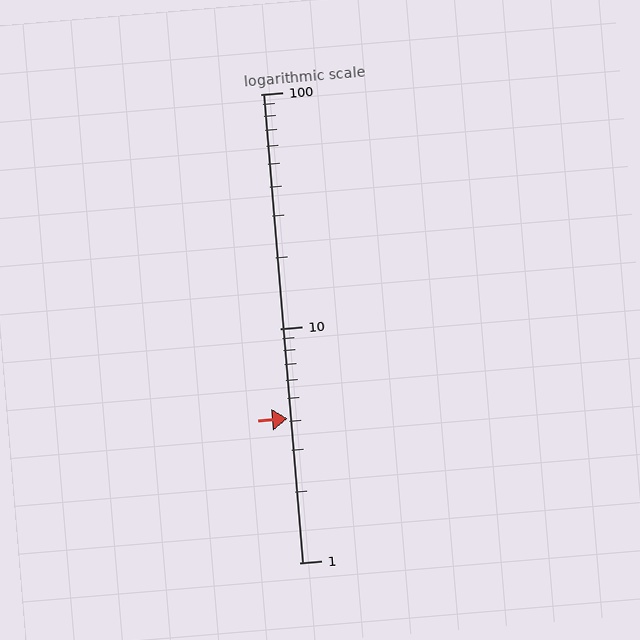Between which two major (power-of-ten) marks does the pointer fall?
The pointer is between 1 and 10.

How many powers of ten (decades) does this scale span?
The scale spans 2 decades, from 1 to 100.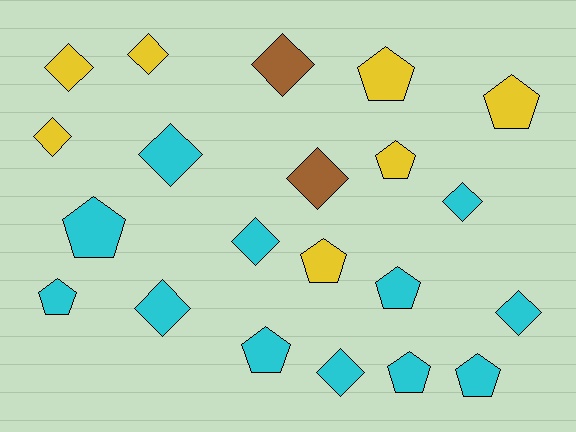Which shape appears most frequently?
Diamond, with 11 objects.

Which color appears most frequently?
Cyan, with 12 objects.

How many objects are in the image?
There are 21 objects.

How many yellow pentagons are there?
There are 4 yellow pentagons.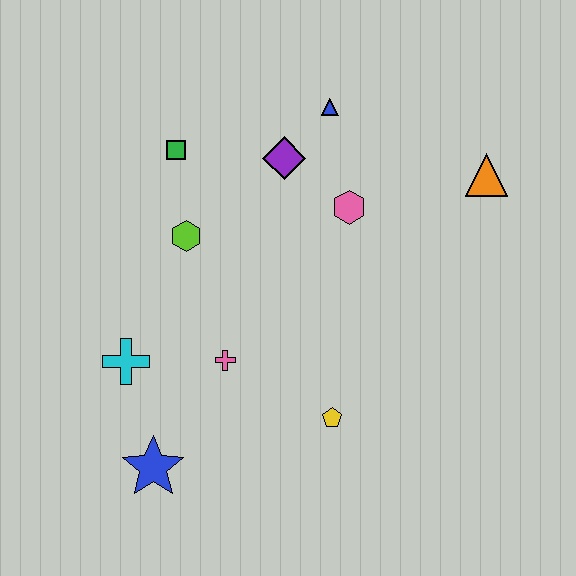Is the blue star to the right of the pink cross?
No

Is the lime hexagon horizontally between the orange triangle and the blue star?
Yes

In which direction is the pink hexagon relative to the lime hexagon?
The pink hexagon is to the right of the lime hexagon.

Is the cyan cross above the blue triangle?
No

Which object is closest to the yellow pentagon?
The pink cross is closest to the yellow pentagon.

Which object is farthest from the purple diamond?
The blue star is farthest from the purple diamond.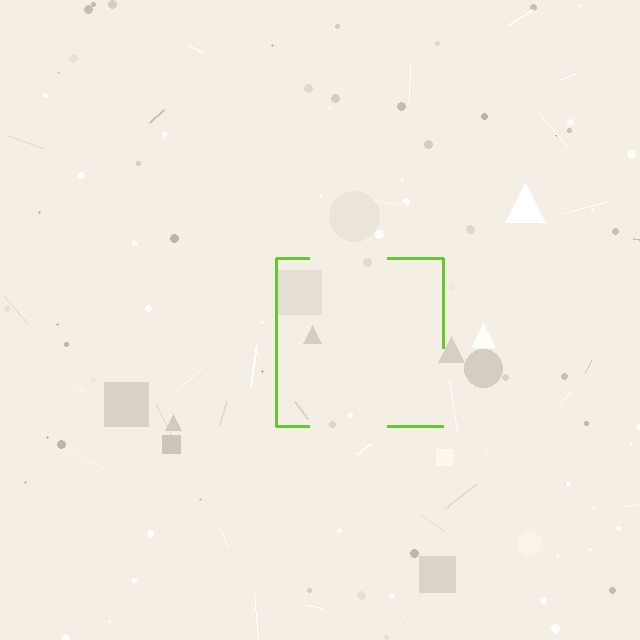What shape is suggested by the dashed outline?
The dashed outline suggests a square.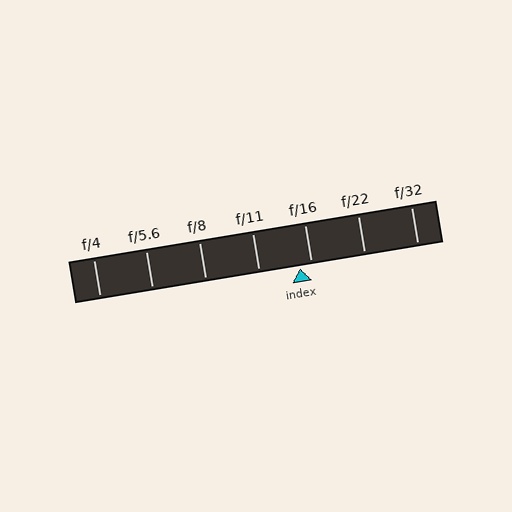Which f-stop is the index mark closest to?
The index mark is closest to f/16.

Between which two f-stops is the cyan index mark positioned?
The index mark is between f/11 and f/16.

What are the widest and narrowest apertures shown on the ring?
The widest aperture shown is f/4 and the narrowest is f/32.